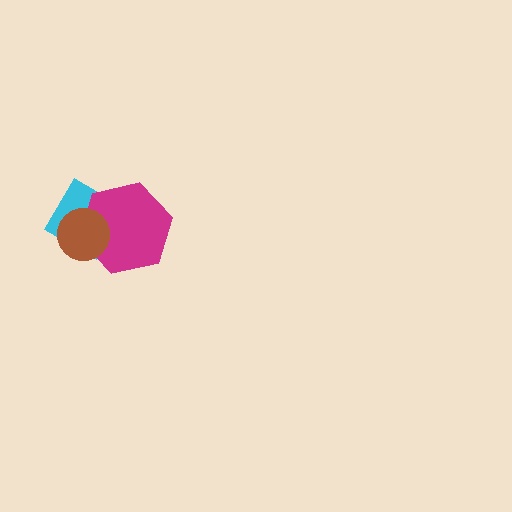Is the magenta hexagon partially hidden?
Yes, it is partially covered by another shape.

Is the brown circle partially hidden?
No, no other shape covers it.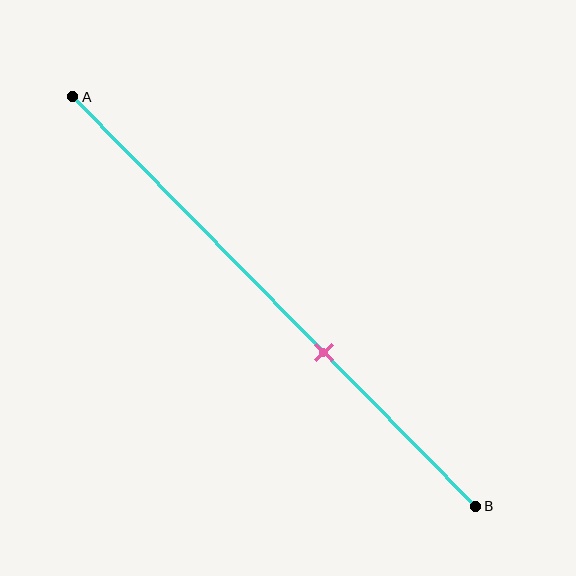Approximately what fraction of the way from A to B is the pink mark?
The pink mark is approximately 60% of the way from A to B.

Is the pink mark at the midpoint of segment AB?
No, the mark is at about 60% from A, not at the 50% midpoint.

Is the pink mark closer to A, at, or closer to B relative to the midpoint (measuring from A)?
The pink mark is closer to point B than the midpoint of segment AB.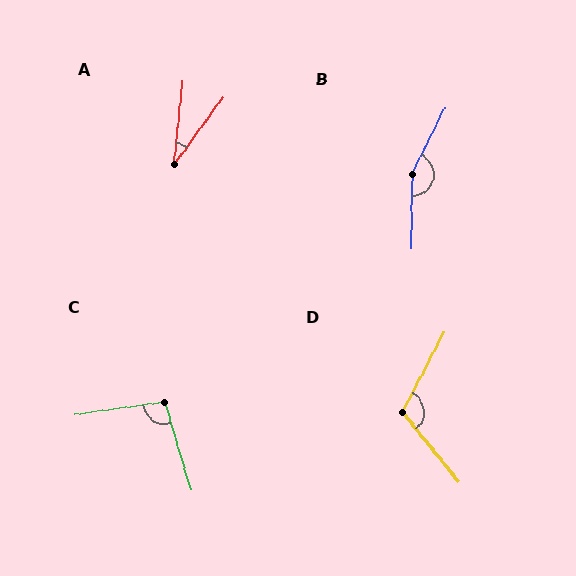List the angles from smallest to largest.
A (30°), C (98°), D (114°), B (154°).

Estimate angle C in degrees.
Approximately 98 degrees.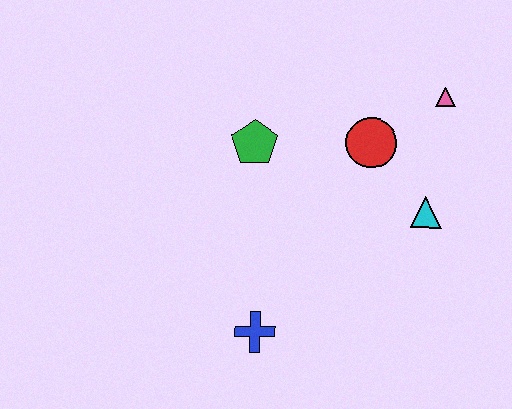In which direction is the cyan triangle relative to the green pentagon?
The cyan triangle is to the right of the green pentagon.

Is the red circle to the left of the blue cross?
No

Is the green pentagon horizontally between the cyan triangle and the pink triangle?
No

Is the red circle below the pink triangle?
Yes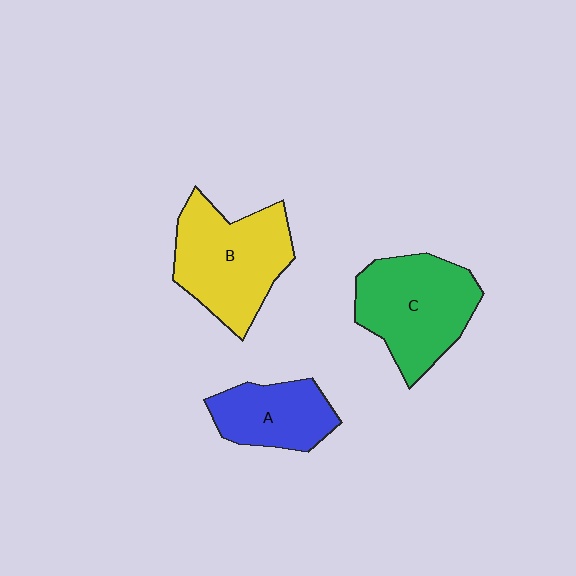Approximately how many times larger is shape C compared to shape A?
Approximately 1.5 times.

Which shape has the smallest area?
Shape A (blue).